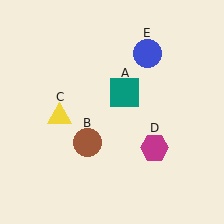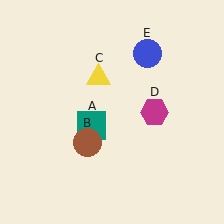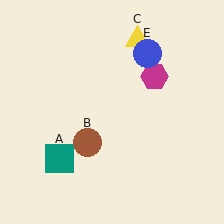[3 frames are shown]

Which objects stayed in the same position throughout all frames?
Brown circle (object B) and blue circle (object E) remained stationary.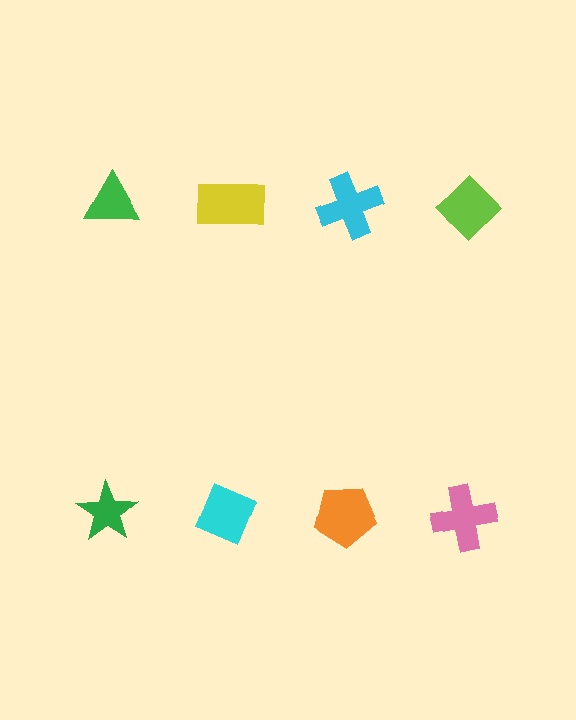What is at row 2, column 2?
A cyan diamond.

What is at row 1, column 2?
A yellow rectangle.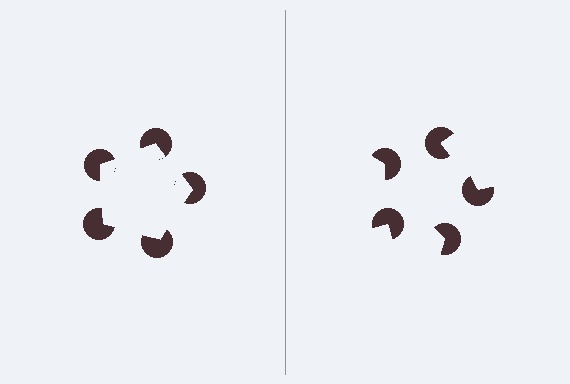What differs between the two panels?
The pac-man discs are positioned identically on both sides; only the wedge orientations differ. On the left they align to a pentagon; on the right they are misaligned.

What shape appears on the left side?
An illusory pentagon.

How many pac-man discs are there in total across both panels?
10 — 5 on each side.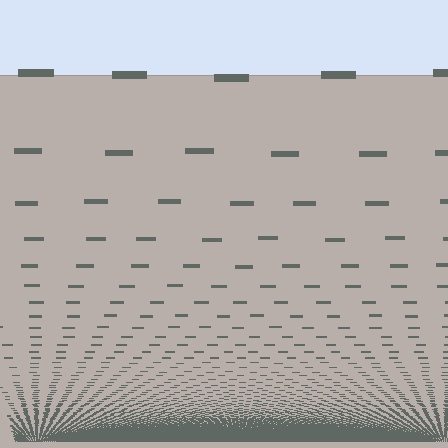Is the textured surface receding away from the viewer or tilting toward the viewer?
The surface appears to tilt toward the viewer. Texture elements get larger and sparser toward the top.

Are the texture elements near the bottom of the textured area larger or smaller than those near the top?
Smaller. The gradient is inverted — elements near the bottom are smaller and denser.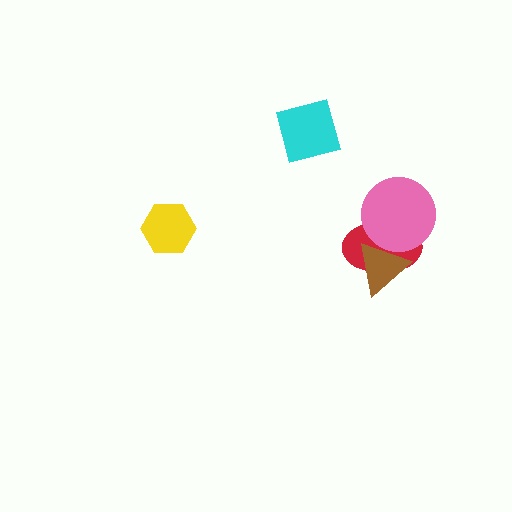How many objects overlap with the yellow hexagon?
0 objects overlap with the yellow hexagon.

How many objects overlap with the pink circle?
2 objects overlap with the pink circle.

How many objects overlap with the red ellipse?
2 objects overlap with the red ellipse.